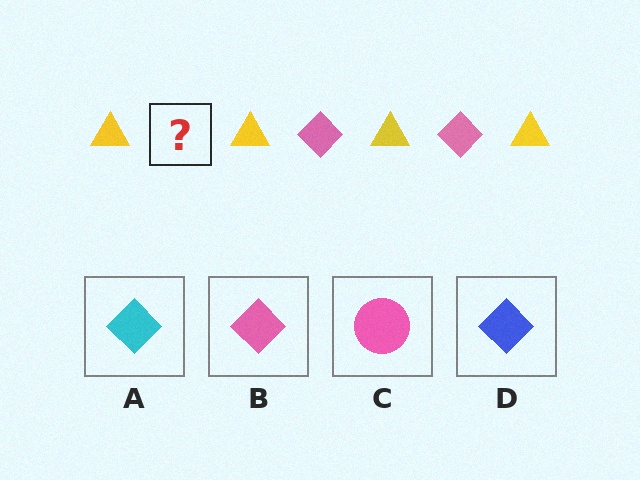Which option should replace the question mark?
Option B.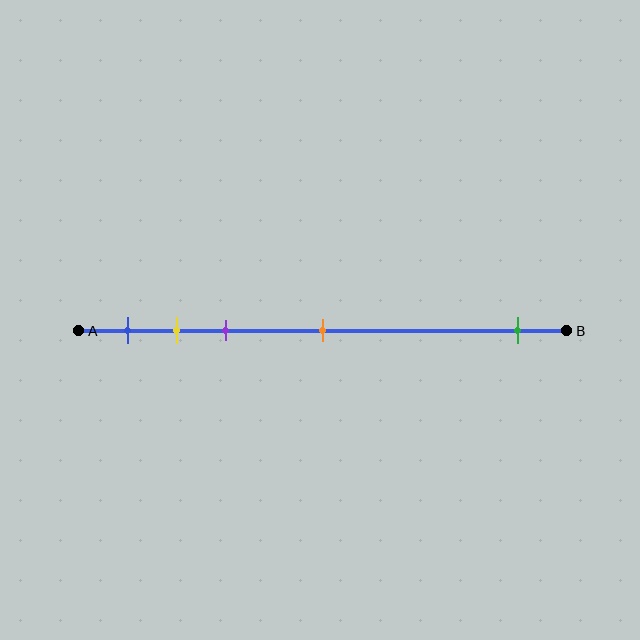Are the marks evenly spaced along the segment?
No, the marks are not evenly spaced.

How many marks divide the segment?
There are 5 marks dividing the segment.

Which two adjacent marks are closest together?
The yellow and purple marks are the closest adjacent pair.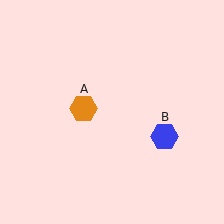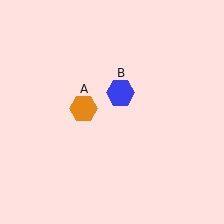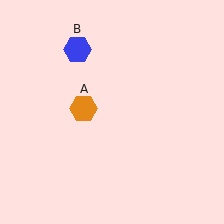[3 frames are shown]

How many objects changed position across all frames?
1 object changed position: blue hexagon (object B).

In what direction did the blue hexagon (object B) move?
The blue hexagon (object B) moved up and to the left.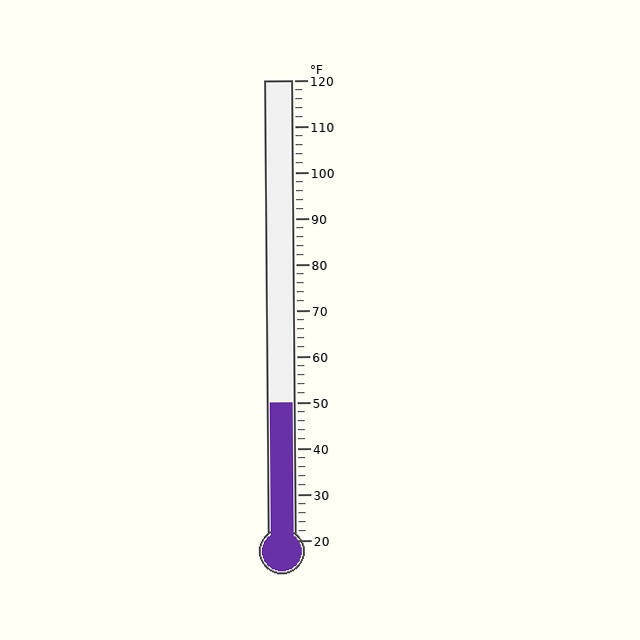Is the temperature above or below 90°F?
The temperature is below 90°F.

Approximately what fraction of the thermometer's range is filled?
The thermometer is filled to approximately 30% of its range.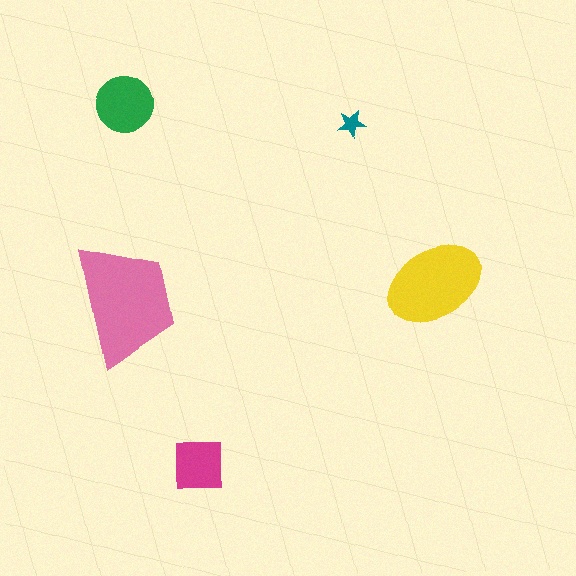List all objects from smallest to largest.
The teal star, the magenta square, the green circle, the yellow ellipse, the pink trapezoid.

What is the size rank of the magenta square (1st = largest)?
4th.